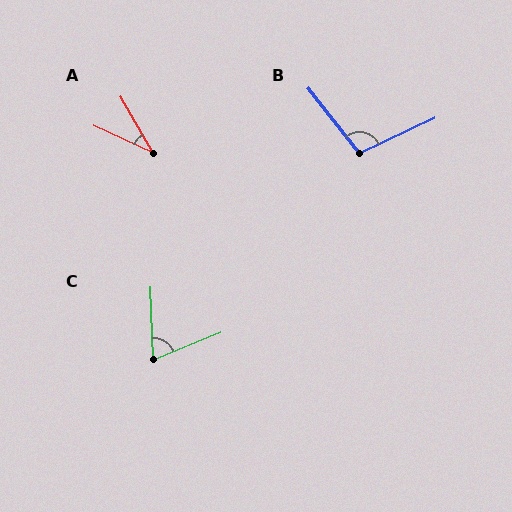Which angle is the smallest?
A, at approximately 36 degrees.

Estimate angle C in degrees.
Approximately 70 degrees.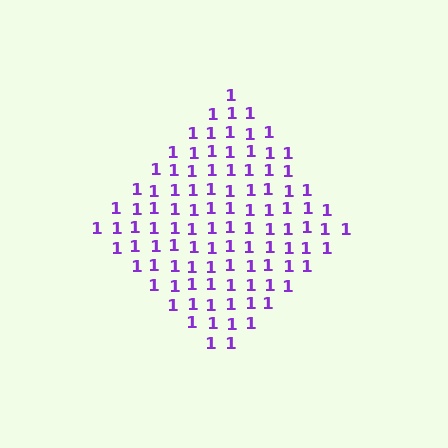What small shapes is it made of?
It is made of small digit 1's.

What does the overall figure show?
The overall figure shows a diamond.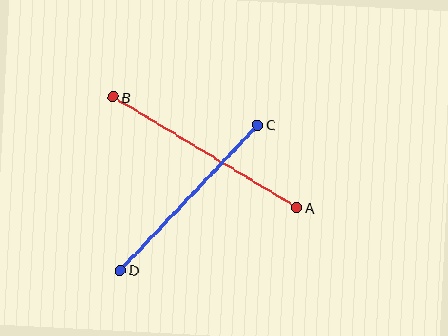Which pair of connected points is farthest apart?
Points A and B are farthest apart.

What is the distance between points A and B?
The distance is approximately 214 pixels.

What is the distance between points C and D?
The distance is approximately 200 pixels.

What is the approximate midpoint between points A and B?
The midpoint is at approximately (205, 152) pixels.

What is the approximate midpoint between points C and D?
The midpoint is at approximately (189, 198) pixels.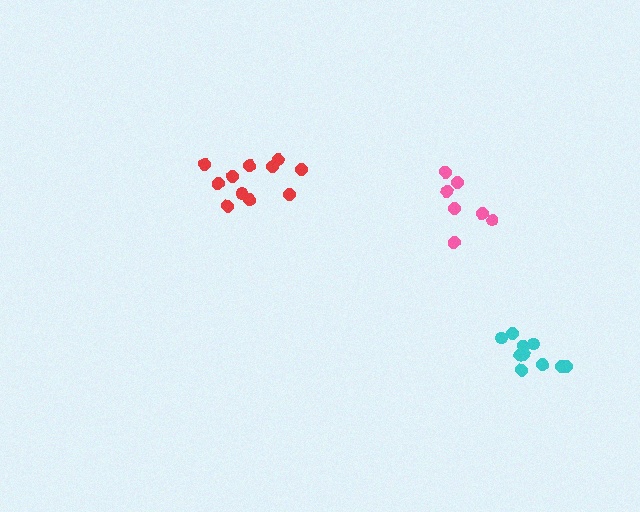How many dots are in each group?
Group 1: 11 dots, Group 2: 7 dots, Group 3: 10 dots (28 total).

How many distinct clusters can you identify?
There are 3 distinct clusters.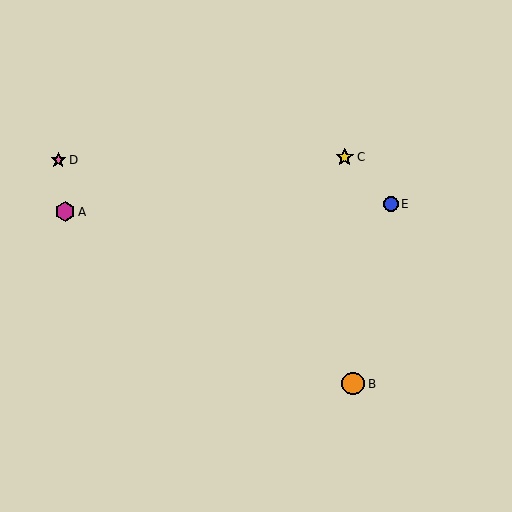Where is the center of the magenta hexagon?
The center of the magenta hexagon is at (65, 212).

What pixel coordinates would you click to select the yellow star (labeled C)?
Click at (345, 157) to select the yellow star C.